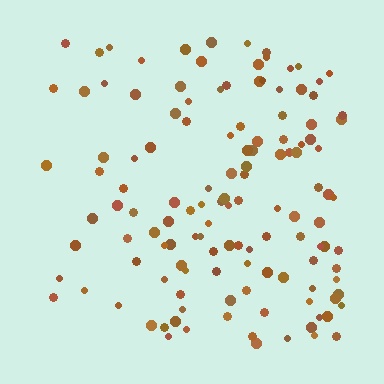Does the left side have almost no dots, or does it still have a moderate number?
Still a moderate number, just noticeably fewer than the right.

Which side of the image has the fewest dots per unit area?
The left.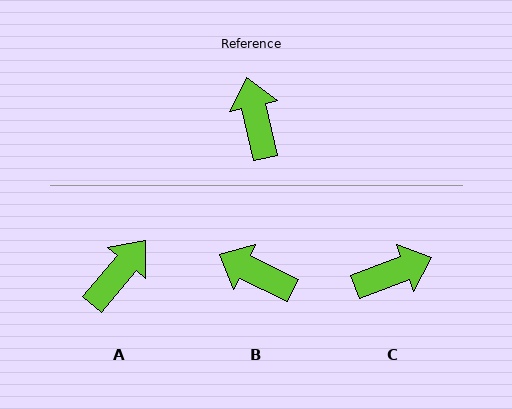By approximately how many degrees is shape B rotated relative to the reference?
Approximately 51 degrees counter-clockwise.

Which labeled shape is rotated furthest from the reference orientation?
C, about 82 degrees away.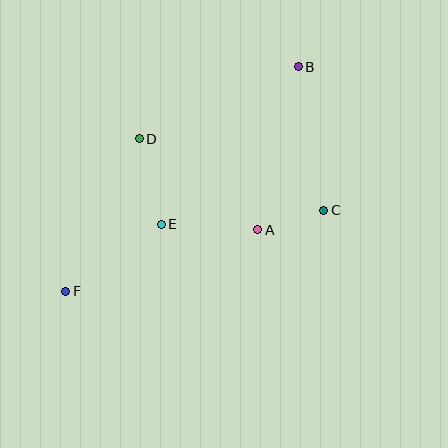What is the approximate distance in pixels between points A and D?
The distance between A and D is approximately 150 pixels.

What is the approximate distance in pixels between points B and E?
The distance between B and E is approximately 209 pixels.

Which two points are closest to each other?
Points A and C are closest to each other.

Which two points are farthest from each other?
Points B and F are farthest from each other.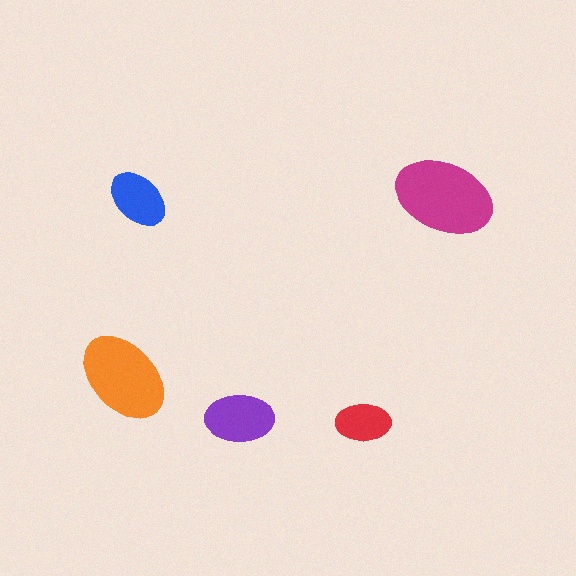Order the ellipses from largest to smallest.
the magenta one, the orange one, the purple one, the blue one, the red one.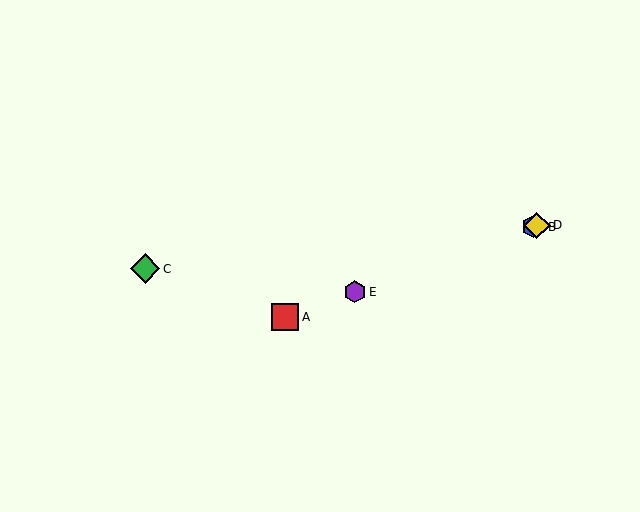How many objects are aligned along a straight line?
4 objects (A, B, D, E) are aligned along a straight line.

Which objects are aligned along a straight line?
Objects A, B, D, E are aligned along a straight line.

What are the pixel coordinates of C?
Object C is at (145, 269).